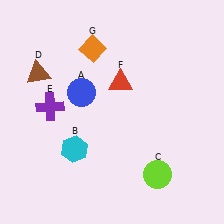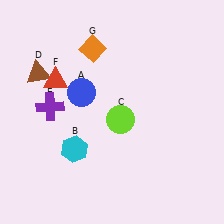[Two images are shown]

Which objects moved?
The objects that moved are: the lime circle (C), the red triangle (F).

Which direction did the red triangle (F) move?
The red triangle (F) moved left.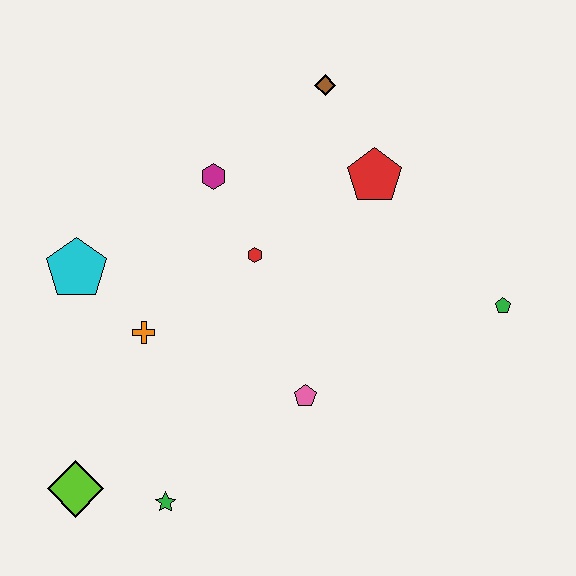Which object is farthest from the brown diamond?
The lime diamond is farthest from the brown diamond.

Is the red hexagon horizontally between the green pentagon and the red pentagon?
No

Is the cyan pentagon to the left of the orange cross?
Yes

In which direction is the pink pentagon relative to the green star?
The pink pentagon is to the right of the green star.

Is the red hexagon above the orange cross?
Yes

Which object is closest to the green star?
The lime diamond is closest to the green star.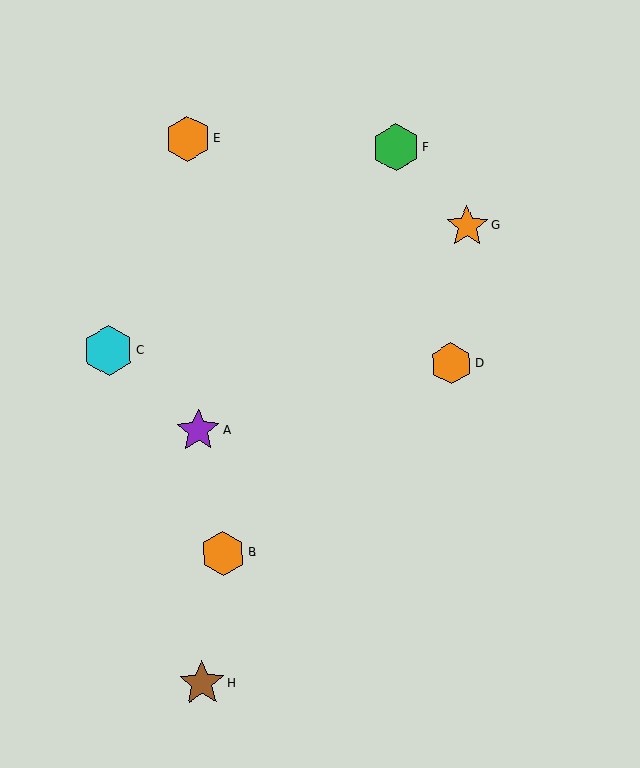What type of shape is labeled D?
Shape D is an orange hexagon.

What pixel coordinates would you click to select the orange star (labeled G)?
Click at (467, 226) to select the orange star G.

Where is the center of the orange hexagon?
The center of the orange hexagon is at (451, 364).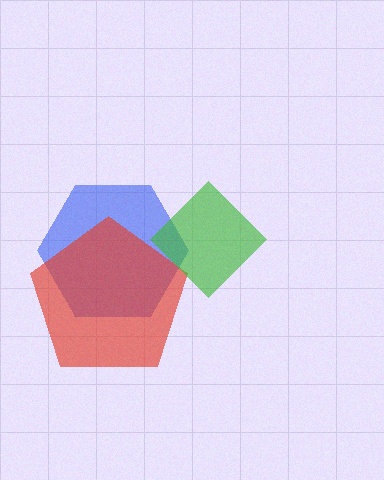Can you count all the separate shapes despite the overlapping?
Yes, there are 3 separate shapes.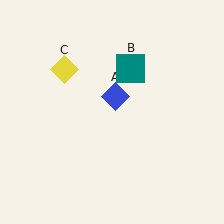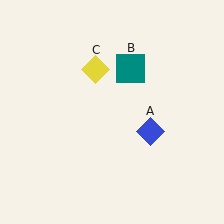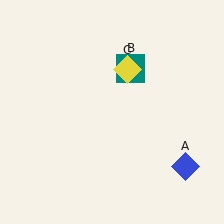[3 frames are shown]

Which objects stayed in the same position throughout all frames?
Teal square (object B) remained stationary.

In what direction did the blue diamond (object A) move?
The blue diamond (object A) moved down and to the right.